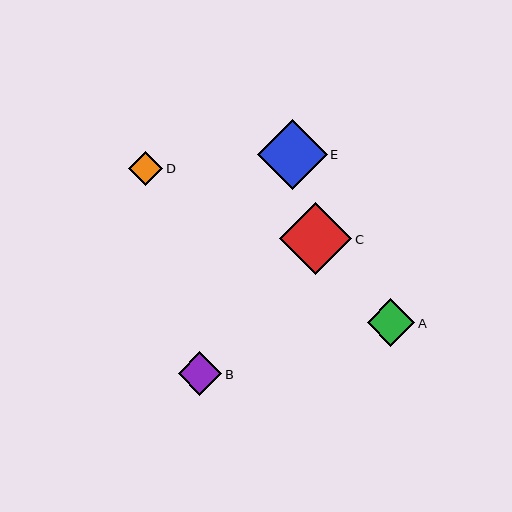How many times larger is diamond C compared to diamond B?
Diamond C is approximately 1.6 times the size of diamond B.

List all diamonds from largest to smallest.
From largest to smallest: C, E, A, B, D.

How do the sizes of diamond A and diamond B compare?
Diamond A and diamond B are approximately the same size.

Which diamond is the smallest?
Diamond D is the smallest with a size of approximately 34 pixels.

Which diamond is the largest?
Diamond C is the largest with a size of approximately 72 pixels.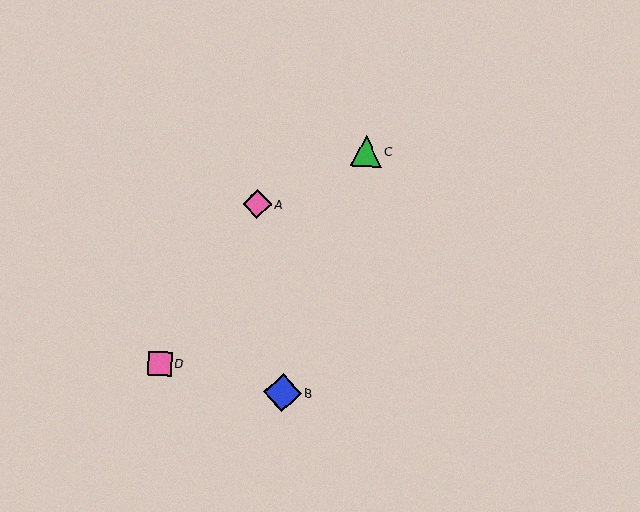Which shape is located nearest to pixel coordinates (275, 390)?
The blue diamond (labeled B) at (282, 393) is nearest to that location.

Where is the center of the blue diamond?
The center of the blue diamond is at (282, 393).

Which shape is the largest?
The blue diamond (labeled B) is the largest.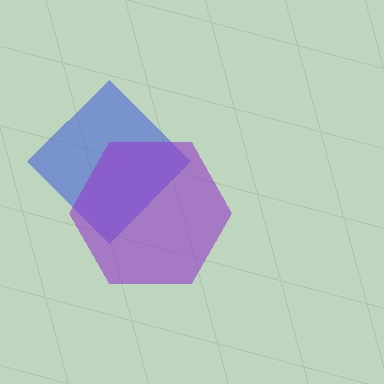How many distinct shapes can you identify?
There are 2 distinct shapes: a blue diamond, a purple hexagon.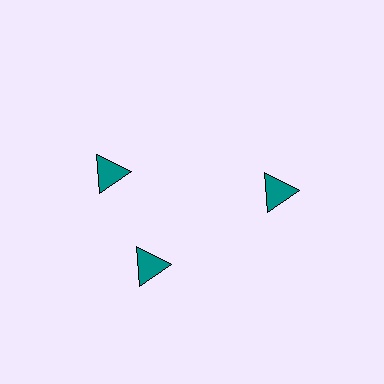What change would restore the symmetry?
The symmetry would be restored by rotating it back into even spacing with its neighbors so that all 3 triangles sit at equal angles and equal distance from the center.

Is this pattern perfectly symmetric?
No. The 3 teal triangles are arranged in a ring, but one element near the 11 o'clock position is rotated out of alignment along the ring, breaking the 3-fold rotational symmetry.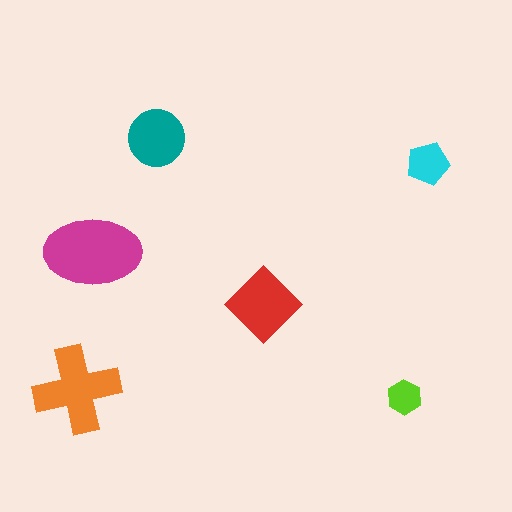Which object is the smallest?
The lime hexagon.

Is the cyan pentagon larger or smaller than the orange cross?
Smaller.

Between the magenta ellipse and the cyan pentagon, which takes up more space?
The magenta ellipse.